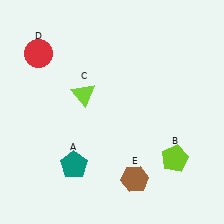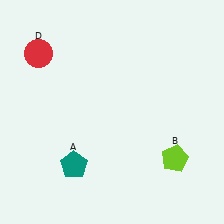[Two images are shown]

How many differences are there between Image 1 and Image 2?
There are 2 differences between the two images.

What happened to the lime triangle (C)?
The lime triangle (C) was removed in Image 2. It was in the top-left area of Image 1.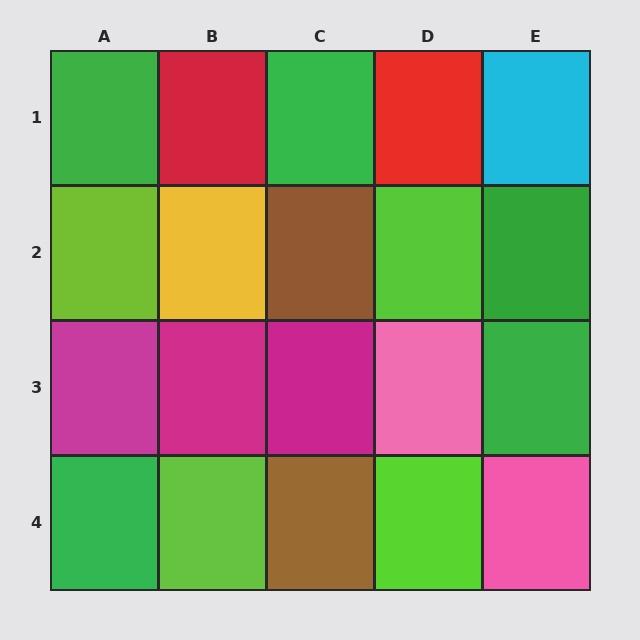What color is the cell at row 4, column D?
Lime.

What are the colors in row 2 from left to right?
Lime, yellow, brown, lime, green.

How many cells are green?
5 cells are green.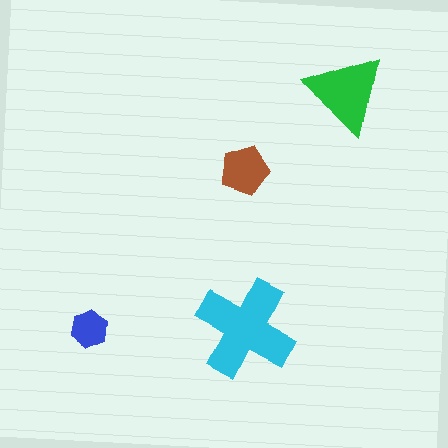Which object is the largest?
The cyan cross.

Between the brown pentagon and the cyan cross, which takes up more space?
The cyan cross.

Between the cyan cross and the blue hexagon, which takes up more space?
The cyan cross.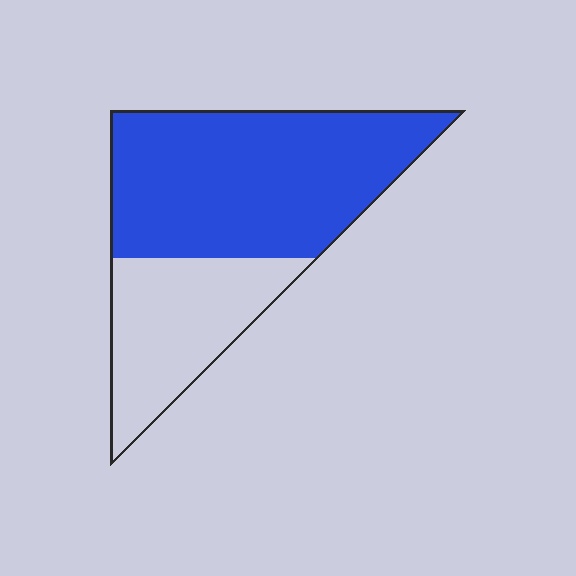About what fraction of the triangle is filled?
About two thirds (2/3).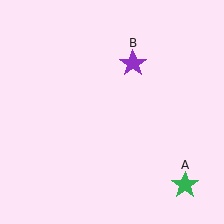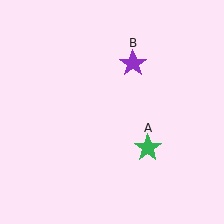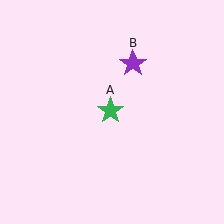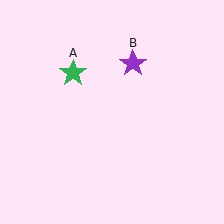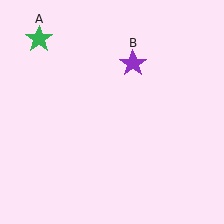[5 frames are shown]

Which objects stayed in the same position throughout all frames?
Purple star (object B) remained stationary.